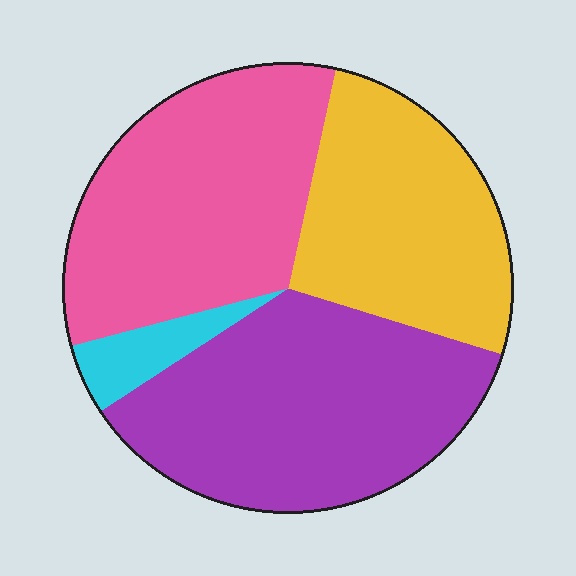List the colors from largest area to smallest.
From largest to smallest: purple, pink, yellow, cyan.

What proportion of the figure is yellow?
Yellow takes up between a sixth and a third of the figure.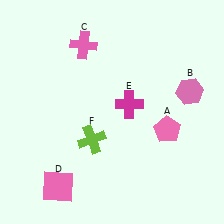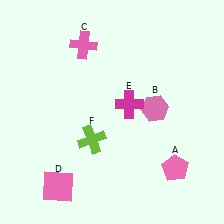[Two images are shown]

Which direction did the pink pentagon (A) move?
The pink pentagon (A) moved down.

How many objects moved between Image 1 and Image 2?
2 objects moved between the two images.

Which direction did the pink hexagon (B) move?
The pink hexagon (B) moved left.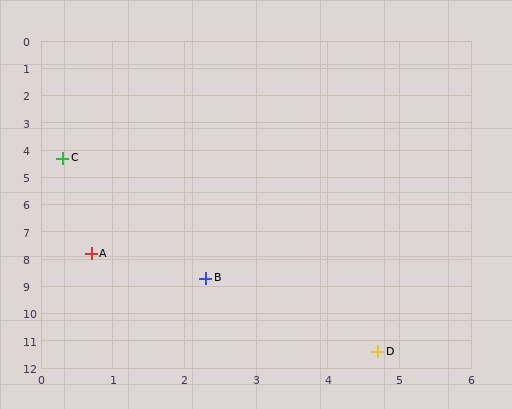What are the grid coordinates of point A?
Point A is at approximately (0.7, 7.8).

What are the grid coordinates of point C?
Point C is at approximately (0.3, 4.3).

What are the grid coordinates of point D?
Point D is at approximately (4.7, 11.4).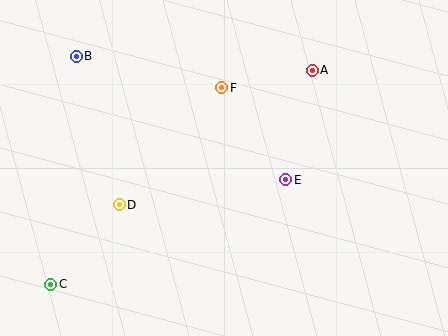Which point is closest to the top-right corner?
Point A is closest to the top-right corner.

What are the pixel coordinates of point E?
Point E is at (286, 180).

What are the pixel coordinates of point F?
Point F is at (222, 88).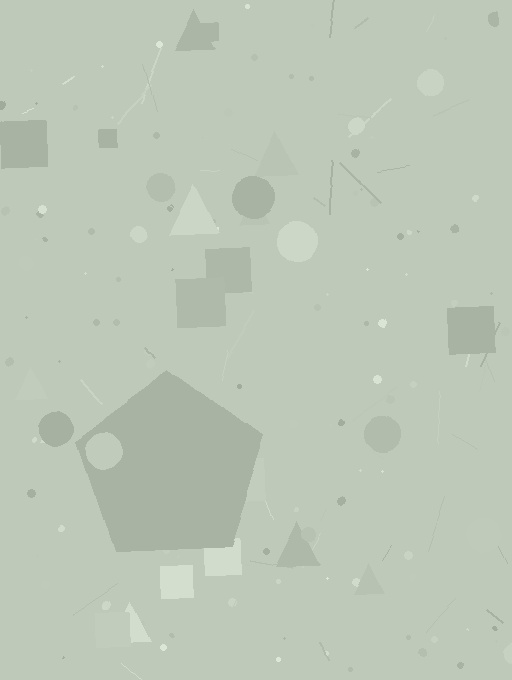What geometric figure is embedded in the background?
A pentagon is embedded in the background.